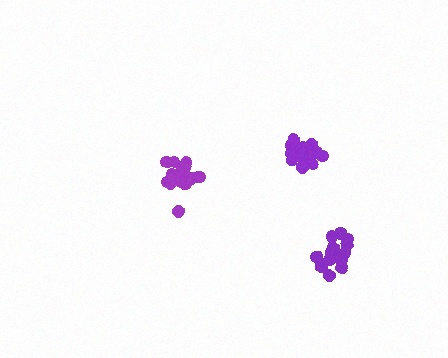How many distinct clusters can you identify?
There are 3 distinct clusters.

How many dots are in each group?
Group 1: 15 dots, Group 2: 18 dots, Group 3: 17 dots (50 total).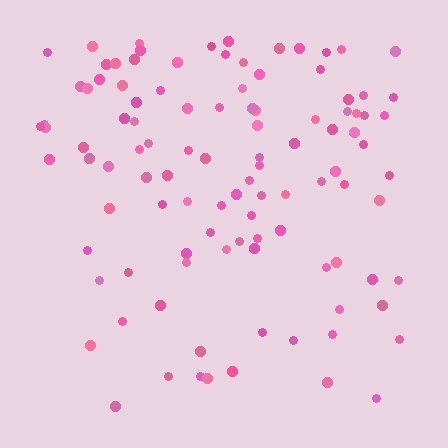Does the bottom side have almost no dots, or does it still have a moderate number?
Still a moderate number, just noticeably fewer than the top.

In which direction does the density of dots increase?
From bottom to top, with the top side densest.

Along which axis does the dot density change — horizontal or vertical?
Vertical.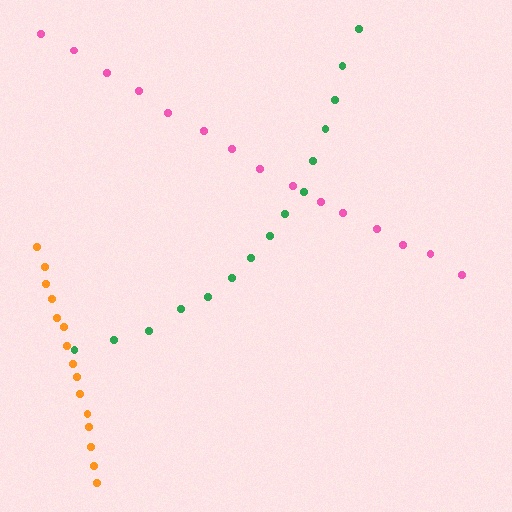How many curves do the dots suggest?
There are 3 distinct paths.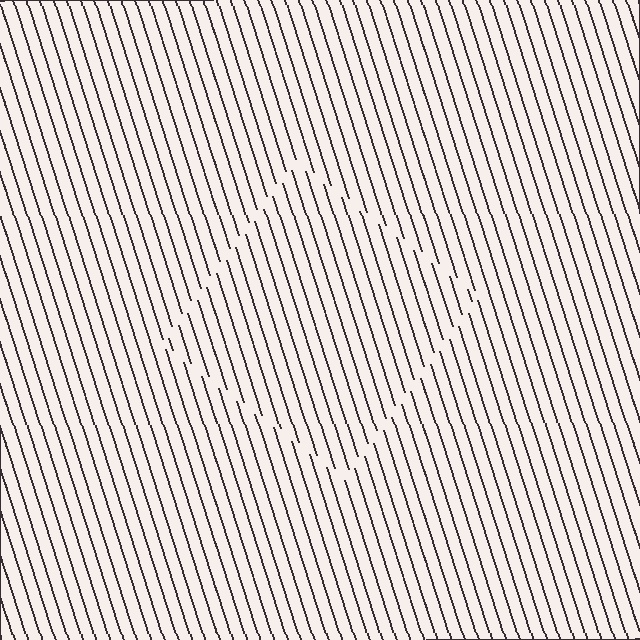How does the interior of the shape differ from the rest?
The interior of the shape contains the same grating, shifted by half a period — the contour is defined by the phase discontinuity where line-ends from the inner and outer gratings abut.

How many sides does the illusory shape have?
4 sides — the line-ends trace a square.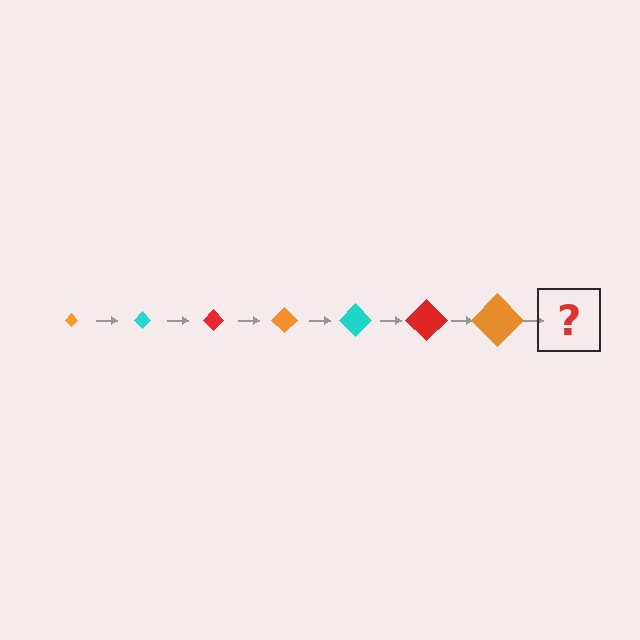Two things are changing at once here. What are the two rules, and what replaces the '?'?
The two rules are that the diamond grows larger each step and the color cycles through orange, cyan, and red. The '?' should be a cyan diamond, larger than the previous one.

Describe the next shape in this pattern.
It should be a cyan diamond, larger than the previous one.